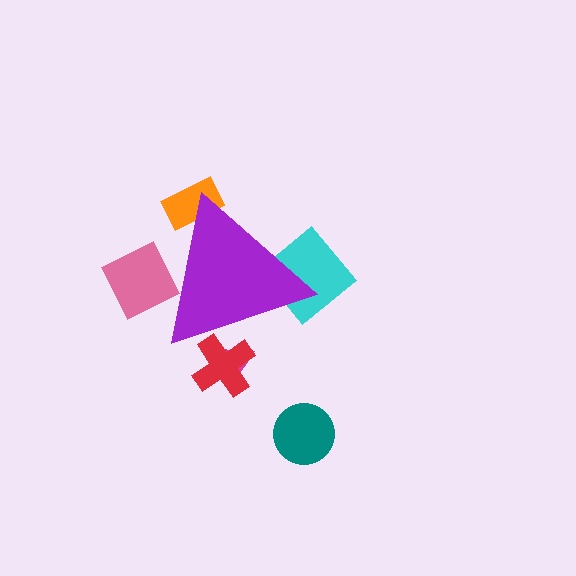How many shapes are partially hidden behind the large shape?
5 shapes are partially hidden.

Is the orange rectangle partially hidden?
Yes, the orange rectangle is partially hidden behind the purple triangle.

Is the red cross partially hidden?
Yes, the red cross is partially hidden behind the purple triangle.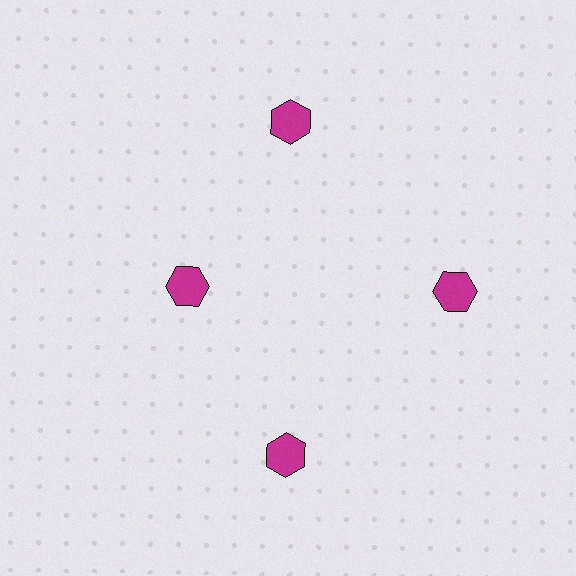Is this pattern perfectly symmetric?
No. The 4 magenta hexagons are arranged in a ring, but one element near the 9 o'clock position is pulled inward toward the center, breaking the 4-fold rotational symmetry.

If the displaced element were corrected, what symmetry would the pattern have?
It would have 4-fold rotational symmetry — the pattern would map onto itself every 90 degrees.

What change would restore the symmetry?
The symmetry would be restored by moving it outward, back onto the ring so that all 4 hexagons sit at equal angles and equal distance from the center.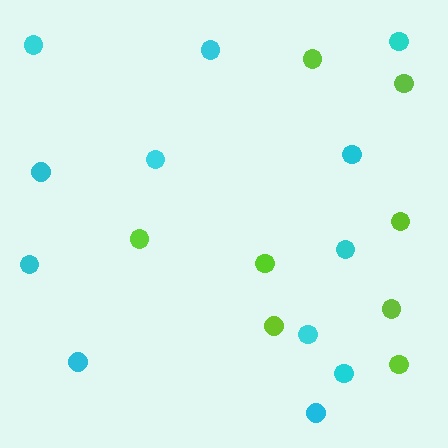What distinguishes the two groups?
There are 2 groups: one group of lime circles (8) and one group of cyan circles (12).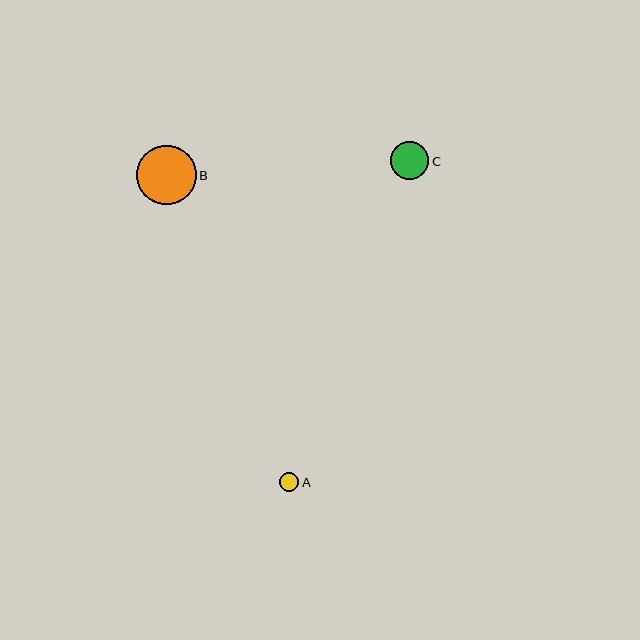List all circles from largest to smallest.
From largest to smallest: B, C, A.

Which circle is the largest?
Circle B is the largest with a size of approximately 59 pixels.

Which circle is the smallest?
Circle A is the smallest with a size of approximately 19 pixels.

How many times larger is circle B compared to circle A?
Circle B is approximately 3.1 times the size of circle A.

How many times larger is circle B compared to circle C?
Circle B is approximately 1.5 times the size of circle C.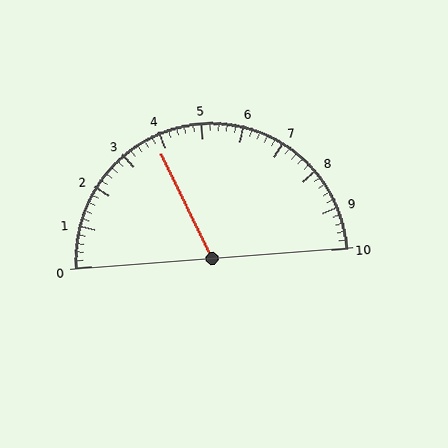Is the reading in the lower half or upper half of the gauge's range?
The reading is in the lower half of the range (0 to 10).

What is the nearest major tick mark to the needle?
The nearest major tick mark is 4.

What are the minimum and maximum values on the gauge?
The gauge ranges from 0 to 10.